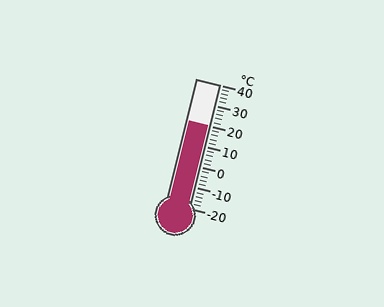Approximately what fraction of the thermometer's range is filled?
The thermometer is filled to approximately 65% of its range.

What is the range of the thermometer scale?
The thermometer scale ranges from -20°C to 40°C.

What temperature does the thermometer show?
The thermometer shows approximately 20°C.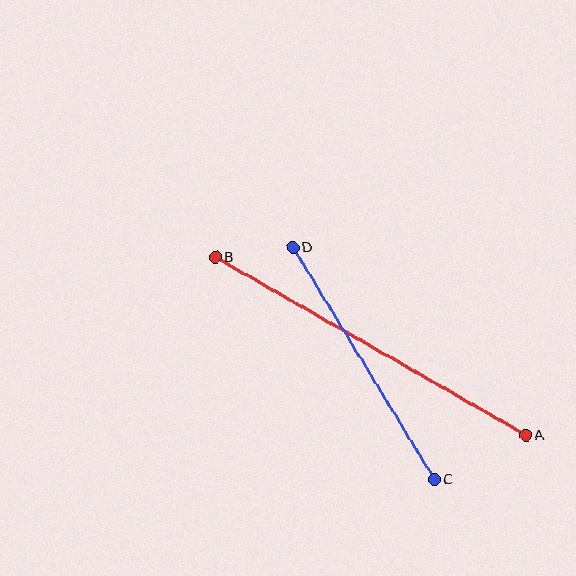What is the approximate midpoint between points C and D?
The midpoint is at approximately (363, 364) pixels.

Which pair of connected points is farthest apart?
Points A and B are farthest apart.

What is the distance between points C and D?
The distance is approximately 272 pixels.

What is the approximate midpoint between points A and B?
The midpoint is at approximately (371, 346) pixels.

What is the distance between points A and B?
The distance is approximately 358 pixels.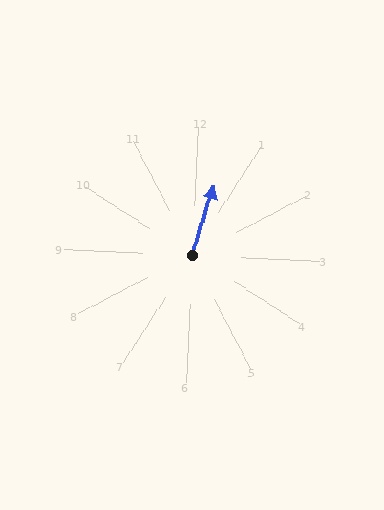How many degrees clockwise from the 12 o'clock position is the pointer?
Approximately 15 degrees.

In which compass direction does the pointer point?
North.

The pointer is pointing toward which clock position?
Roughly 1 o'clock.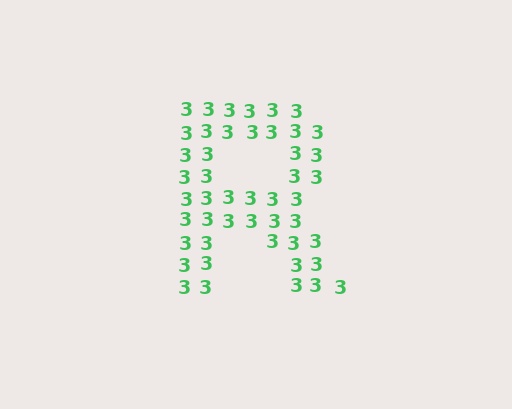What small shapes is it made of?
It is made of small digit 3's.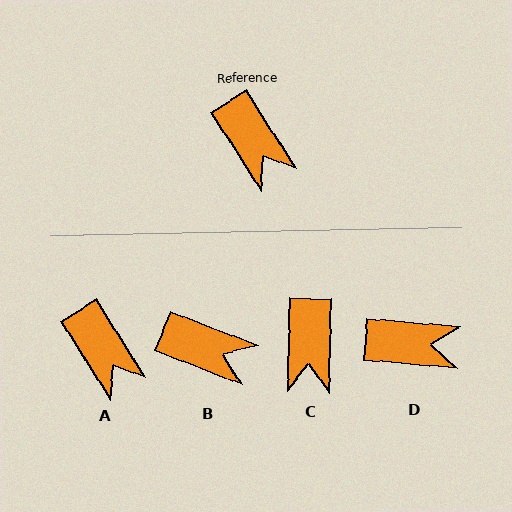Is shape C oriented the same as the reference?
No, it is off by about 34 degrees.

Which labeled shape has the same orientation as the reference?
A.